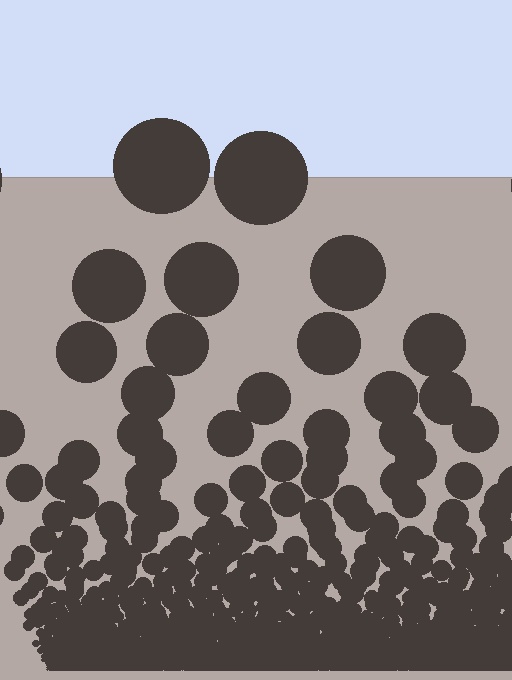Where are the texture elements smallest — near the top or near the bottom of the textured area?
Near the bottom.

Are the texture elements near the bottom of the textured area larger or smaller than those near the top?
Smaller. The gradient is inverted — elements near the bottom are smaller and denser.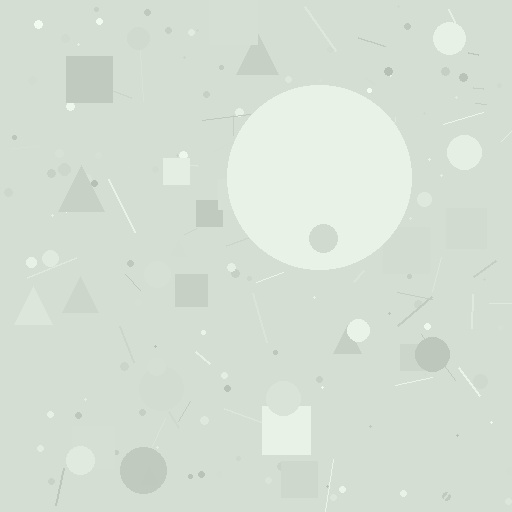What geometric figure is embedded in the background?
A circle is embedded in the background.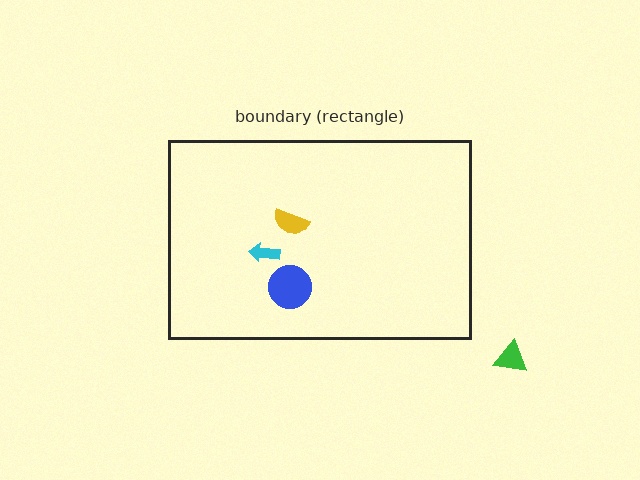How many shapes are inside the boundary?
3 inside, 1 outside.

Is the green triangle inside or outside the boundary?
Outside.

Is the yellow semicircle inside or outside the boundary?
Inside.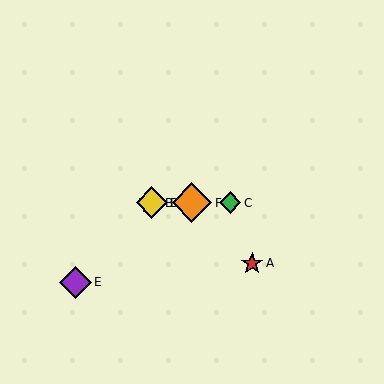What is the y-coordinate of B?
Object B is at y≈203.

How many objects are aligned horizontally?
4 objects (B, C, D, F) are aligned horizontally.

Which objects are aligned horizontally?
Objects B, C, D, F are aligned horizontally.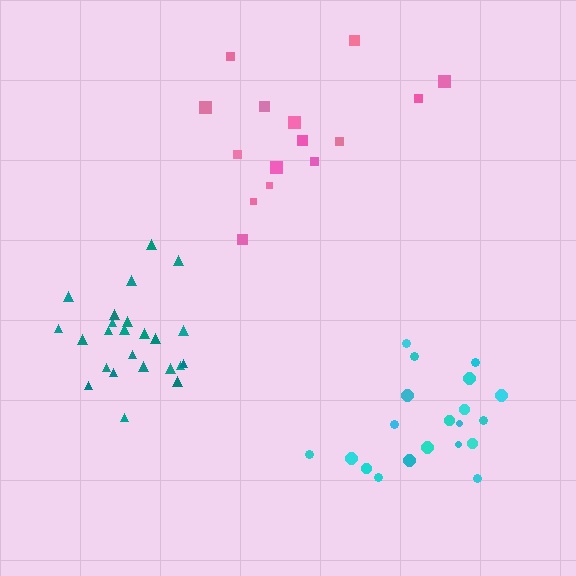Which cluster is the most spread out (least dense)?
Pink.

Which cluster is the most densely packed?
Teal.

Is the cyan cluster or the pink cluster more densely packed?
Cyan.